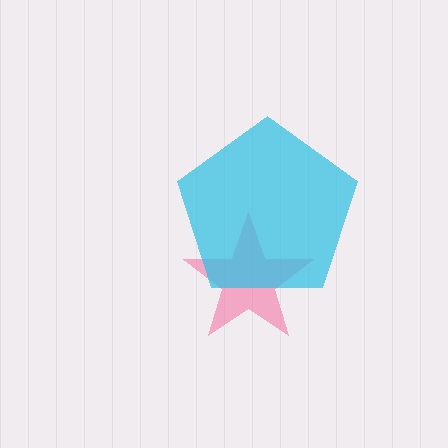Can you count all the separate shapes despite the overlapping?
Yes, there are 2 separate shapes.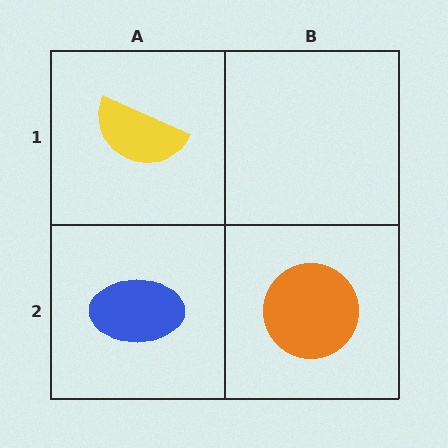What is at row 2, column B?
An orange circle.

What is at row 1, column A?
A yellow semicircle.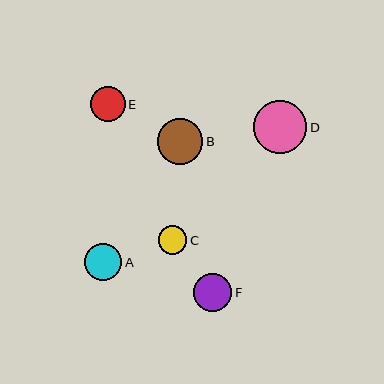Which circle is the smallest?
Circle C is the smallest with a size of approximately 29 pixels.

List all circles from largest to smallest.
From largest to smallest: D, B, F, A, E, C.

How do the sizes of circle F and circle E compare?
Circle F and circle E are approximately the same size.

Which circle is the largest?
Circle D is the largest with a size of approximately 53 pixels.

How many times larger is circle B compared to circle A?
Circle B is approximately 1.2 times the size of circle A.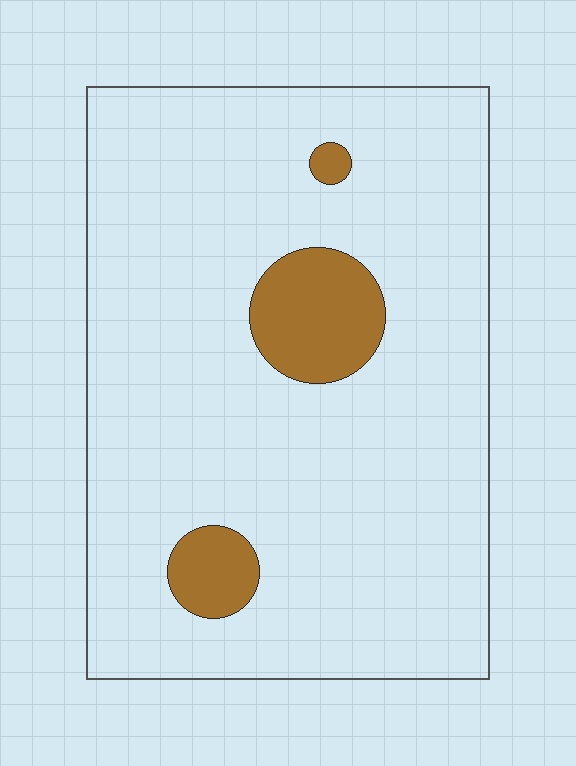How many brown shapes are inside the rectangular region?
3.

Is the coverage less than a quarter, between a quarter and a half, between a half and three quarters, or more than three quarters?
Less than a quarter.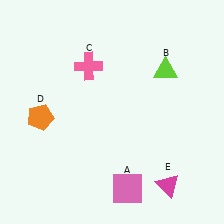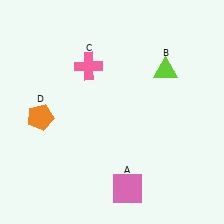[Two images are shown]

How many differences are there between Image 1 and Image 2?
There is 1 difference between the two images.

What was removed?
The magenta triangle (E) was removed in Image 2.